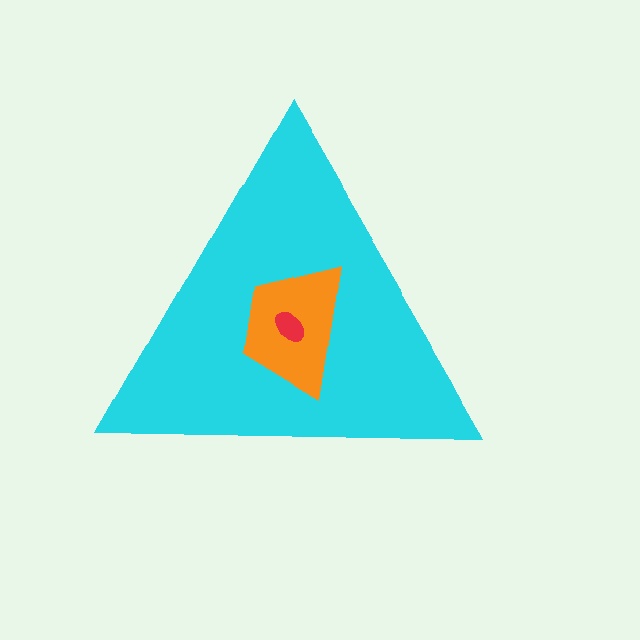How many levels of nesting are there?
3.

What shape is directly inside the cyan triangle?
The orange trapezoid.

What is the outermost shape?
The cyan triangle.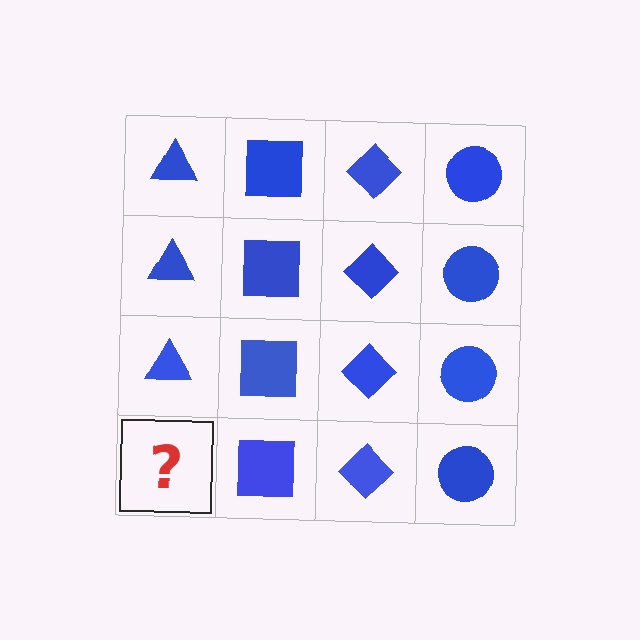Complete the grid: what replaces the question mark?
The question mark should be replaced with a blue triangle.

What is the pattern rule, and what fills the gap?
The rule is that each column has a consistent shape. The gap should be filled with a blue triangle.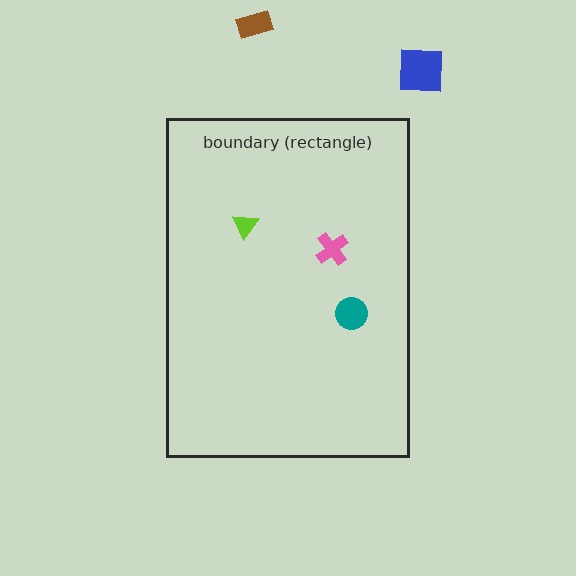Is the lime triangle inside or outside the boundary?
Inside.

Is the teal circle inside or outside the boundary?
Inside.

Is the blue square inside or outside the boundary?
Outside.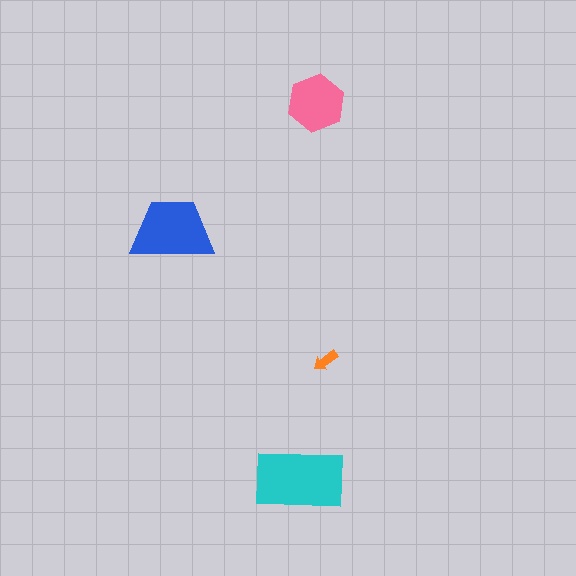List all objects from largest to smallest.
The cyan rectangle, the blue trapezoid, the pink hexagon, the orange arrow.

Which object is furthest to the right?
The orange arrow is rightmost.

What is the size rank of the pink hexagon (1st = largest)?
3rd.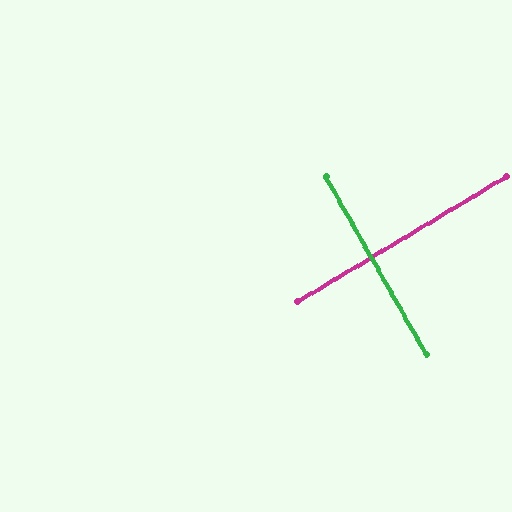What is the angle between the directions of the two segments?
Approximately 88 degrees.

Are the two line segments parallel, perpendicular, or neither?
Perpendicular — they meet at approximately 88°.